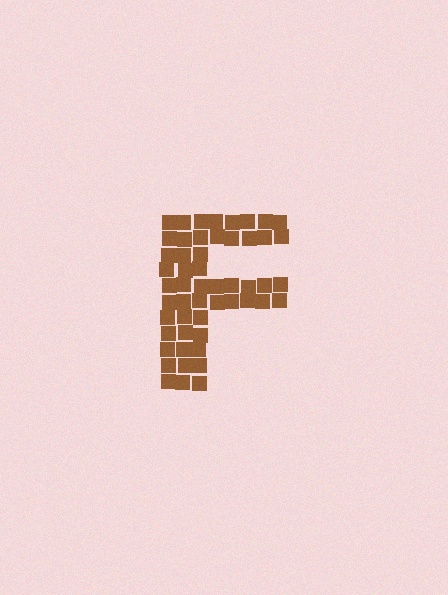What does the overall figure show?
The overall figure shows the letter F.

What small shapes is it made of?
It is made of small squares.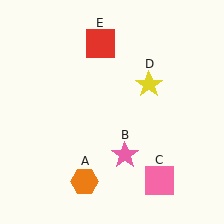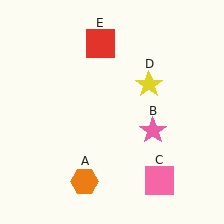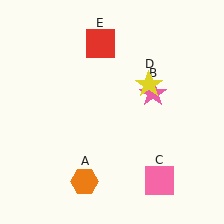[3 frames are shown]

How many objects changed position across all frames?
1 object changed position: pink star (object B).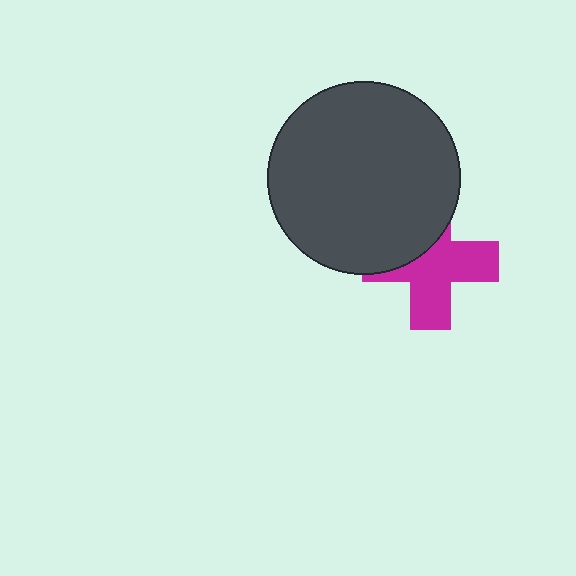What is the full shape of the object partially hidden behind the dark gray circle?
The partially hidden object is a magenta cross.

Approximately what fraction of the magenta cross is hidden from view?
Roughly 38% of the magenta cross is hidden behind the dark gray circle.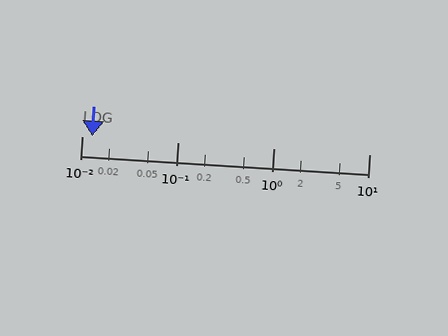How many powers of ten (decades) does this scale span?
The scale spans 3 decades, from 0.01 to 10.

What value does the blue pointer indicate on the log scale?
The pointer indicates approximately 0.013.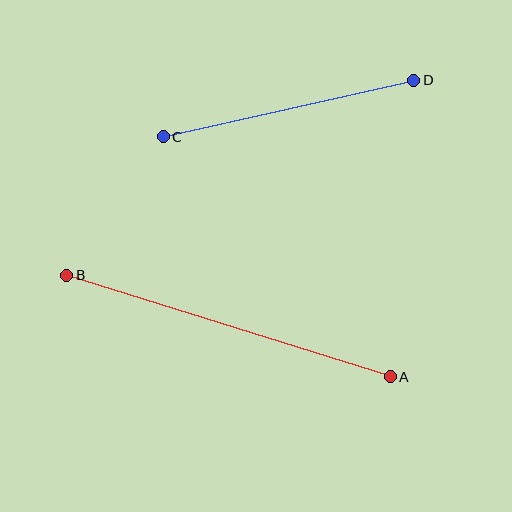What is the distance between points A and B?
The distance is approximately 339 pixels.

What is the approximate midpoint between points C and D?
The midpoint is at approximately (288, 108) pixels.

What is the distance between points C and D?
The distance is approximately 257 pixels.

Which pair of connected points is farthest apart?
Points A and B are farthest apart.